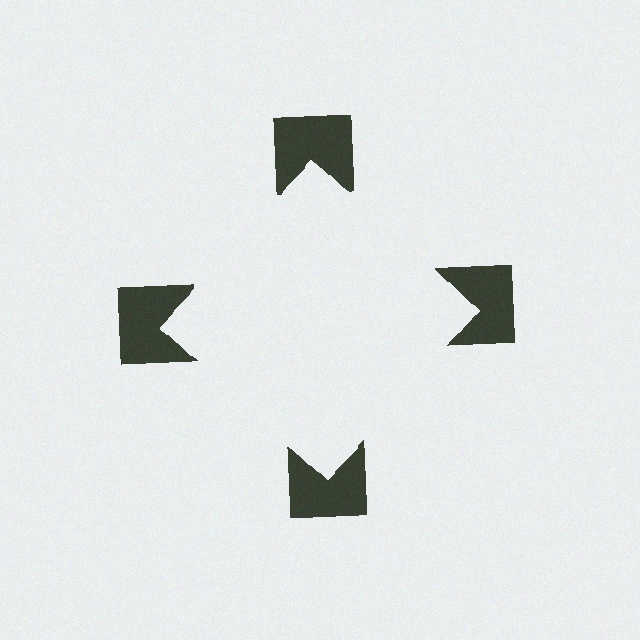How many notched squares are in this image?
There are 4 — one at each vertex of the illusory square.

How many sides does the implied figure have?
4 sides.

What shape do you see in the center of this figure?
An illusory square — its edges are inferred from the aligned wedge cuts in the notched squares, not physically drawn.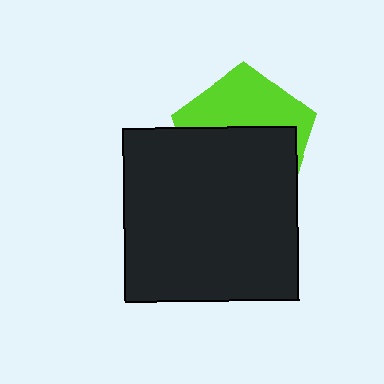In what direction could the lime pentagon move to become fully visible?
The lime pentagon could move up. That would shift it out from behind the black square entirely.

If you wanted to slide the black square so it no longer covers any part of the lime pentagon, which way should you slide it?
Slide it down — that is the most direct way to separate the two shapes.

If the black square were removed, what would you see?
You would see the complete lime pentagon.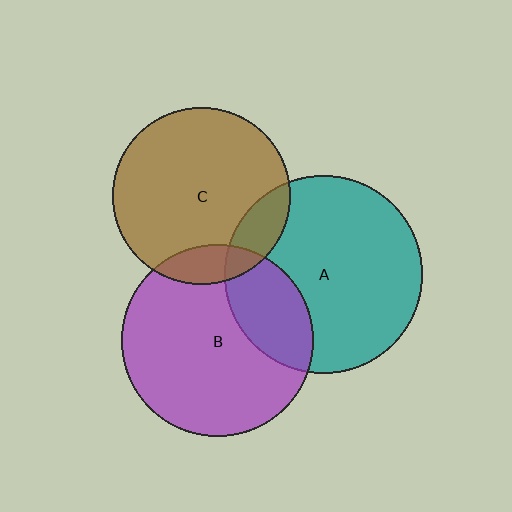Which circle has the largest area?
Circle A (teal).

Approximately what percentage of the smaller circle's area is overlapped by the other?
Approximately 15%.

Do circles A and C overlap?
Yes.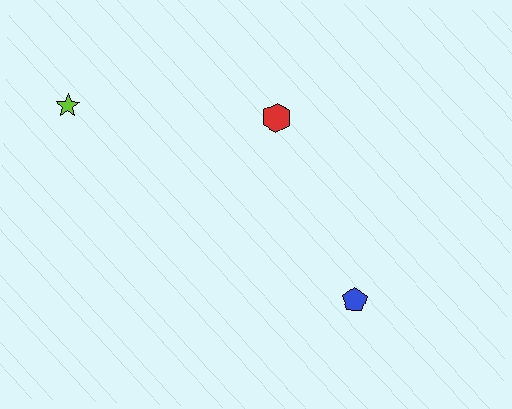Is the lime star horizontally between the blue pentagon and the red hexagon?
No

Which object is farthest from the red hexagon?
The lime star is farthest from the red hexagon.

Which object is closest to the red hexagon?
The blue pentagon is closest to the red hexagon.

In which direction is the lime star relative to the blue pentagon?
The lime star is to the left of the blue pentagon.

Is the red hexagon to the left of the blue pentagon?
Yes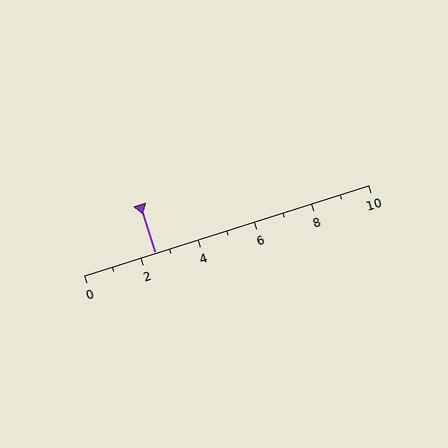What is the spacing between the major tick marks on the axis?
The major ticks are spaced 2 apart.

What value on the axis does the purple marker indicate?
The marker indicates approximately 2.5.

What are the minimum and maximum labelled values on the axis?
The axis runs from 0 to 10.